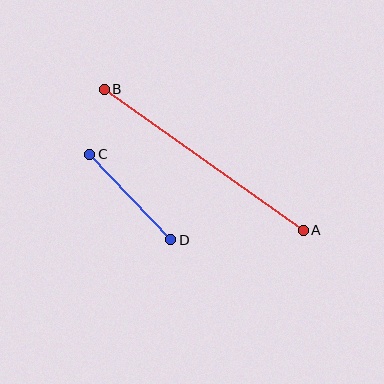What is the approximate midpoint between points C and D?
The midpoint is at approximately (130, 197) pixels.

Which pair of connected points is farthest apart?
Points A and B are farthest apart.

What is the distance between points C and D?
The distance is approximately 118 pixels.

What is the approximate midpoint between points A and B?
The midpoint is at approximately (204, 160) pixels.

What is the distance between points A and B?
The distance is approximately 244 pixels.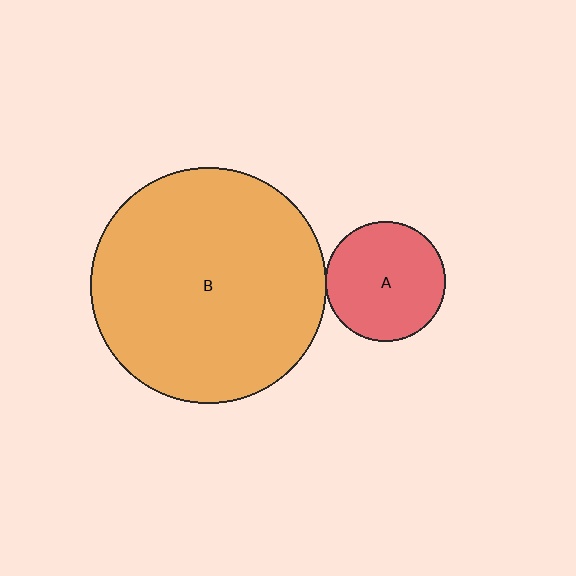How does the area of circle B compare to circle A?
Approximately 3.9 times.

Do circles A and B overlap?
Yes.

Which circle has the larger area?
Circle B (orange).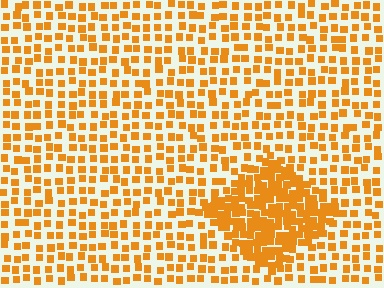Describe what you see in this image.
The image contains small orange elements arranged at two different densities. A diamond-shaped region is visible where the elements are more densely packed than the surrounding area.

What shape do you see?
I see a diamond.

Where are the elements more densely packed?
The elements are more densely packed inside the diamond boundary.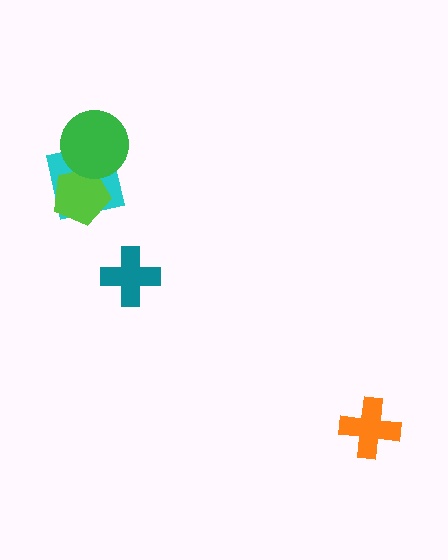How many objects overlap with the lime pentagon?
2 objects overlap with the lime pentagon.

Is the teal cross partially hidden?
No, no other shape covers it.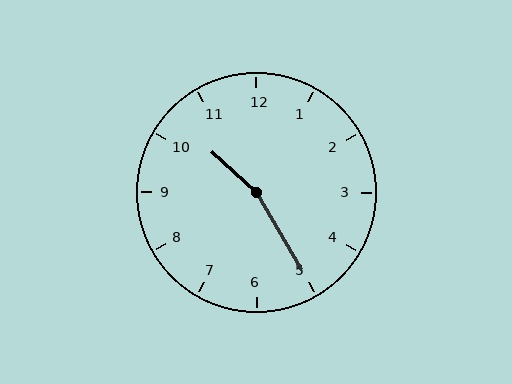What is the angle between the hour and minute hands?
Approximately 162 degrees.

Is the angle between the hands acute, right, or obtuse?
It is obtuse.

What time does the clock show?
10:25.